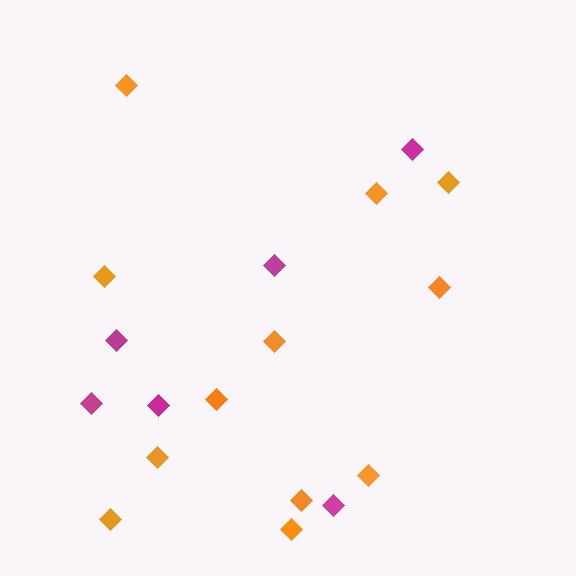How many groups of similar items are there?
There are 2 groups: one group of orange diamonds (12) and one group of magenta diamonds (6).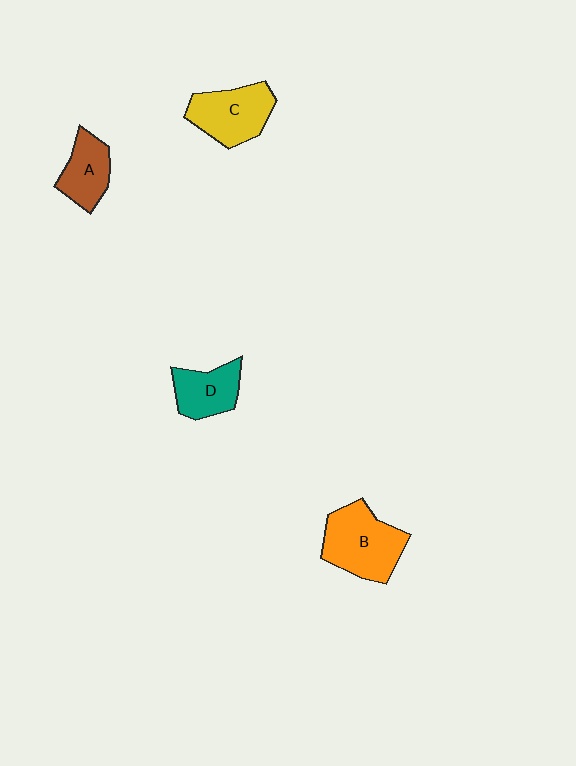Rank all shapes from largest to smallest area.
From largest to smallest: B (orange), C (yellow), D (teal), A (brown).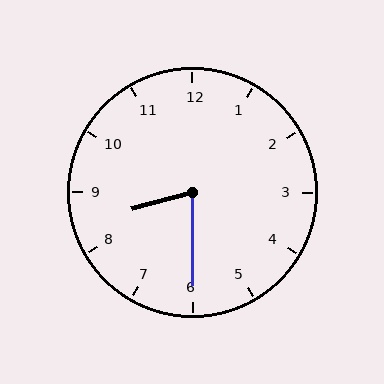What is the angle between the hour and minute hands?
Approximately 75 degrees.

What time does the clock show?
8:30.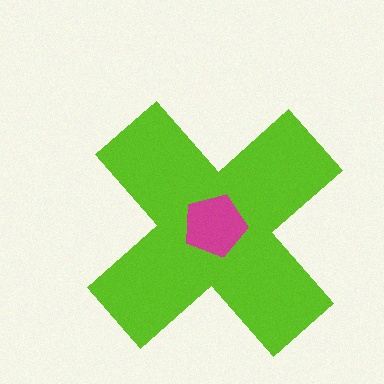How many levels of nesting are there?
2.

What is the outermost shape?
The lime cross.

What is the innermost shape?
The magenta pentagon.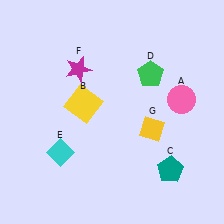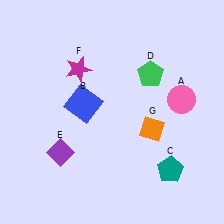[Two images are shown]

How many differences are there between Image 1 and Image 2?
There are 3 differences between the two images.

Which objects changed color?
B changed from yellow to blue. E changed from cyan to purple. G changed from yellow to orange.